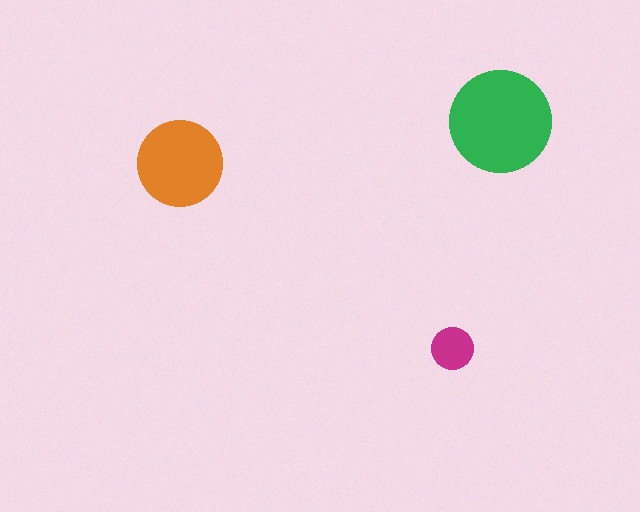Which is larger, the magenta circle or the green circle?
The green one.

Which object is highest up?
The green circle is topmost.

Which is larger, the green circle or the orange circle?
The green one.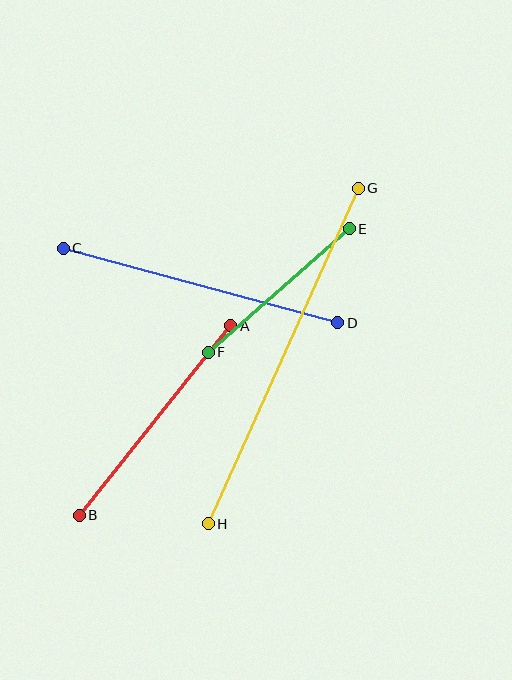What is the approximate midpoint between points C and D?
The midpoint is at approximately (200, 285) pixels.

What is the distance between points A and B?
The distance is approximately 243 pixels.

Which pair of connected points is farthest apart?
Points G and H are farthest apart.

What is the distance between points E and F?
The distance is approximately 187 pixels.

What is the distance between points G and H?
The distance is approximately 368 pixels.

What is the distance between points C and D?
The distance is approximately 284 pixels.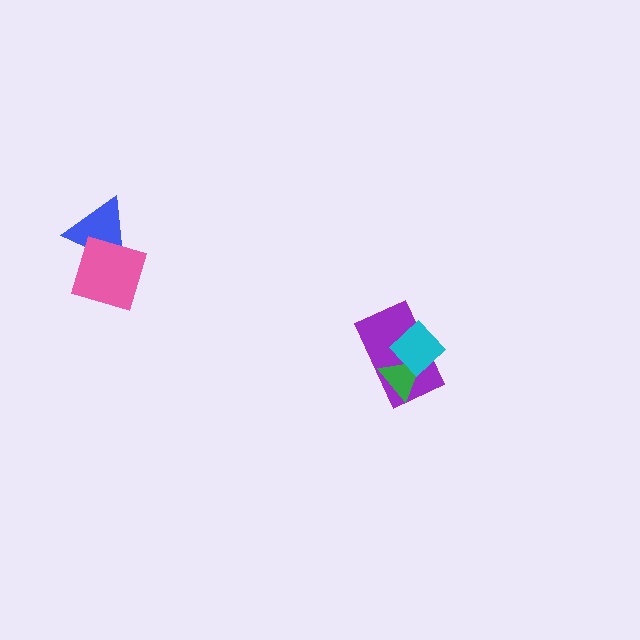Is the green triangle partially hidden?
Yes, it is partially covered by another shape.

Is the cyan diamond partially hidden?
No, no other shape covers it.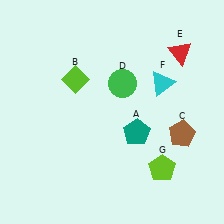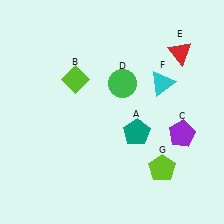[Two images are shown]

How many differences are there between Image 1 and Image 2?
There is 1 difference between the two images.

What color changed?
The pentagon (C) changed from brown in Image 1 to purple in Image 2.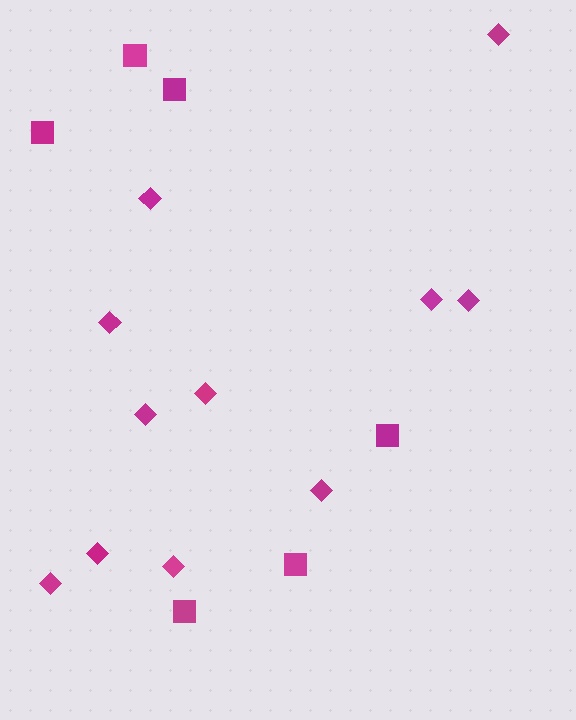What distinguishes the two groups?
There are 2 groups: one group of diamonds (11) and one group of squares (6).